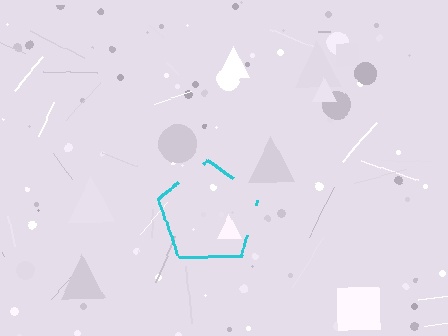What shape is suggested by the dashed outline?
The dashed outline suggests a pentagon.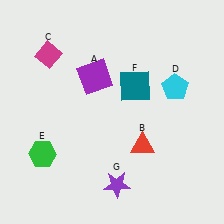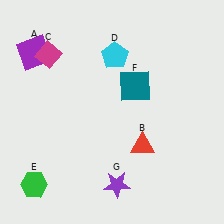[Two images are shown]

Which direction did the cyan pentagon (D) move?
The cyan pentagon (D) moved left.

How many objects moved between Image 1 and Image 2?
3 objects moved between the two images.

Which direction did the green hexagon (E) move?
The green hexagon (E) moved down.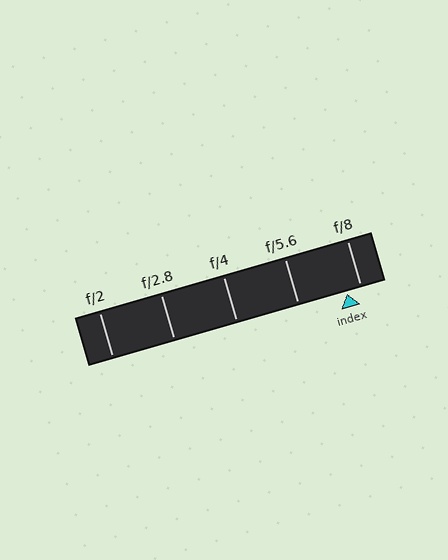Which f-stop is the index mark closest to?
The index mark is closest to f/8.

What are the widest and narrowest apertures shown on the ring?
The widest aperture shown is f/2 and the narrowest is f/8.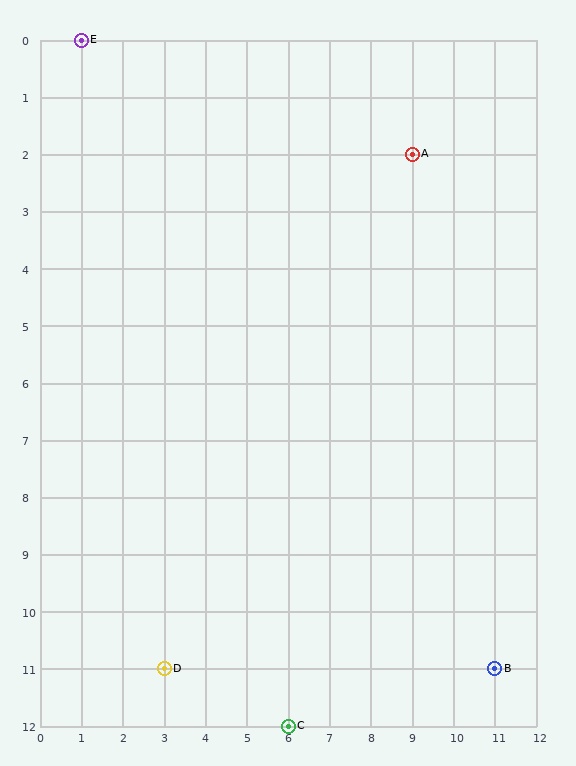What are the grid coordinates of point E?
Point E is at grid coordinates (1, 0).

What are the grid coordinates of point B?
Point B is at grid coordinates (11, 11).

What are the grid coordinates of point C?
Point C is at grid coordinates (6, 12).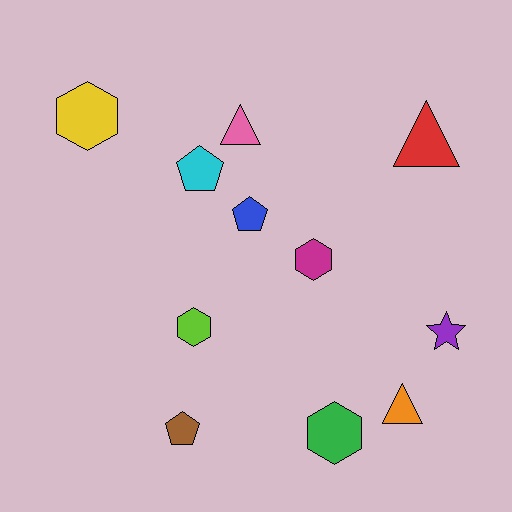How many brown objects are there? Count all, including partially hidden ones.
There is 1 brown object.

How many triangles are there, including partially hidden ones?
There are 3 triangles.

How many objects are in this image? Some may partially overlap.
There are 11 objects.